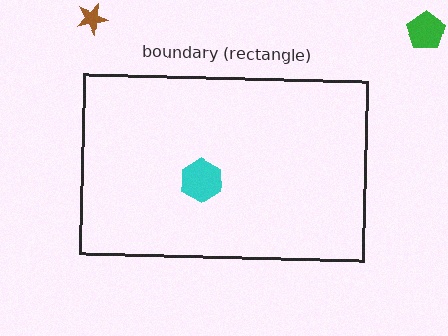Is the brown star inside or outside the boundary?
Outside.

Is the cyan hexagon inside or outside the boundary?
Inside.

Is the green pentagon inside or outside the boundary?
Outside.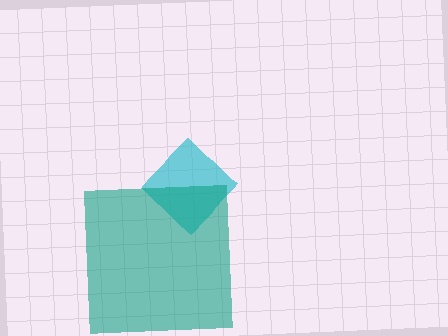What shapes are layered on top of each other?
The layered shapes are: a cyan diamond, a teal square.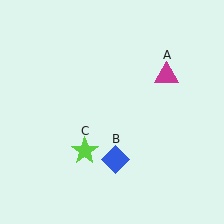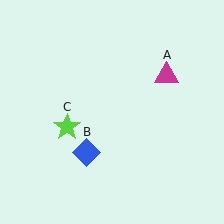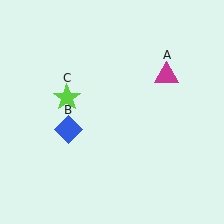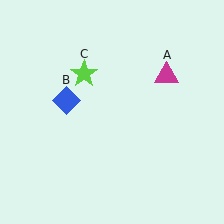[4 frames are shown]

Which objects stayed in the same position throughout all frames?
Magenta triangle (object A) remained stationary.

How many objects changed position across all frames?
2 objects changed position: blue diamond (object B), lime star (object C).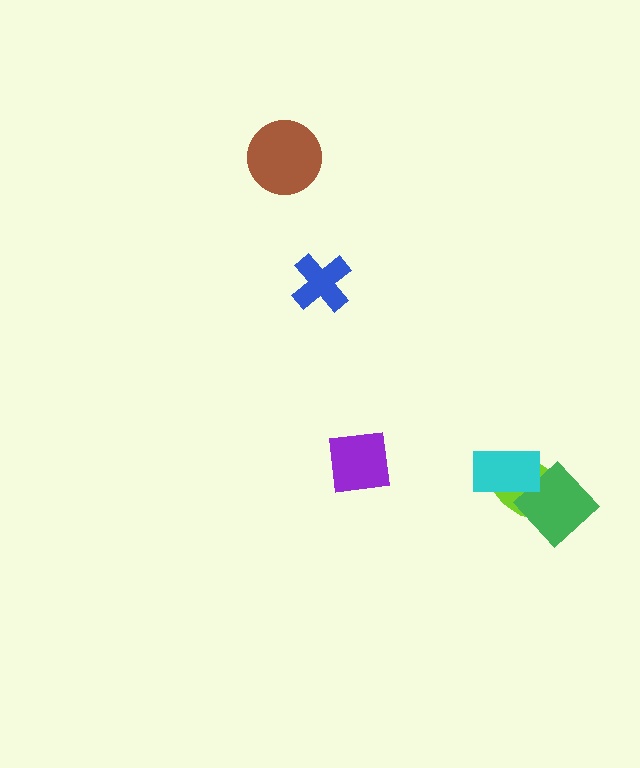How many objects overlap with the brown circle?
0 objects overlap with the brown circle.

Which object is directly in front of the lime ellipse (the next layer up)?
The green diamond is directly in front of the lime ellipse.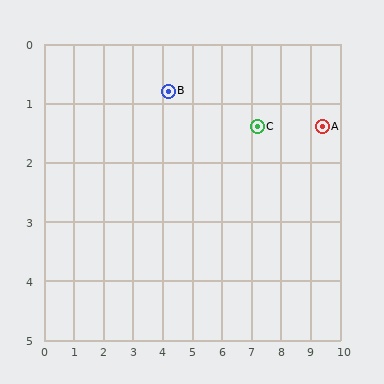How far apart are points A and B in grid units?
Points A and B are about 5.2 grid units apart.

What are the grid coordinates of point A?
Point A is at approximately (9.4, 1.4).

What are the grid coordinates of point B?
Point B is at approximately (4.2, 0.8).